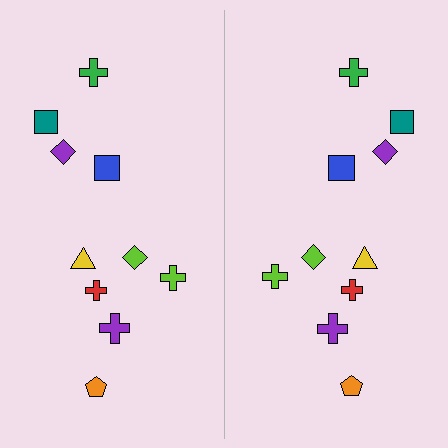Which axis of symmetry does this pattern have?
The pattern has a vertical axis of symmetry running through the center of the image.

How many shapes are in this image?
There are 20 shapes in this image.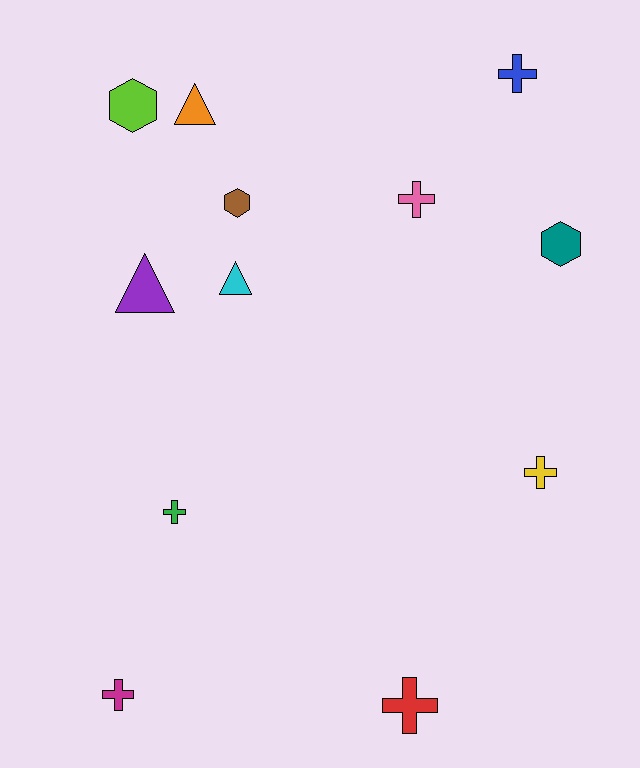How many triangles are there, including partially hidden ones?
There are 3 triangles.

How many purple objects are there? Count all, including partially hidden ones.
There is 1 purple object.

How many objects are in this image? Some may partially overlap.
There are 12 objects.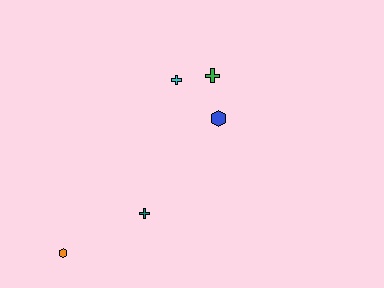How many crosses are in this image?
There are 3 crosses.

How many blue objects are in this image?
There is 1 blue object.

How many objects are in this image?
There are 5 objects.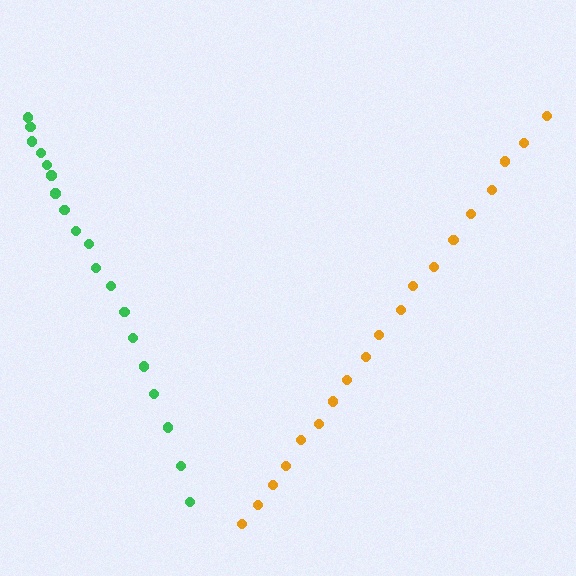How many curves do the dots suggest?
There are 2 distinct paths.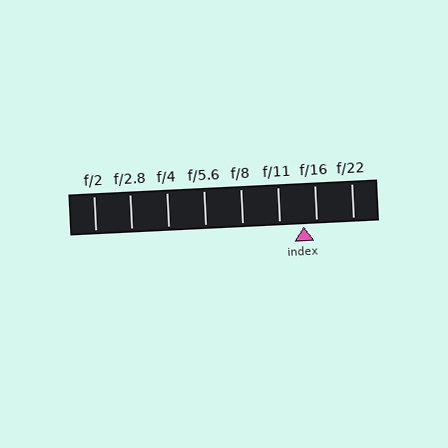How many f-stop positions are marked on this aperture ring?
There are 8 f-stop positions marked.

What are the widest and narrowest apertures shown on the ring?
The widest aperture shown is f/2 and the narrowest is f/22.